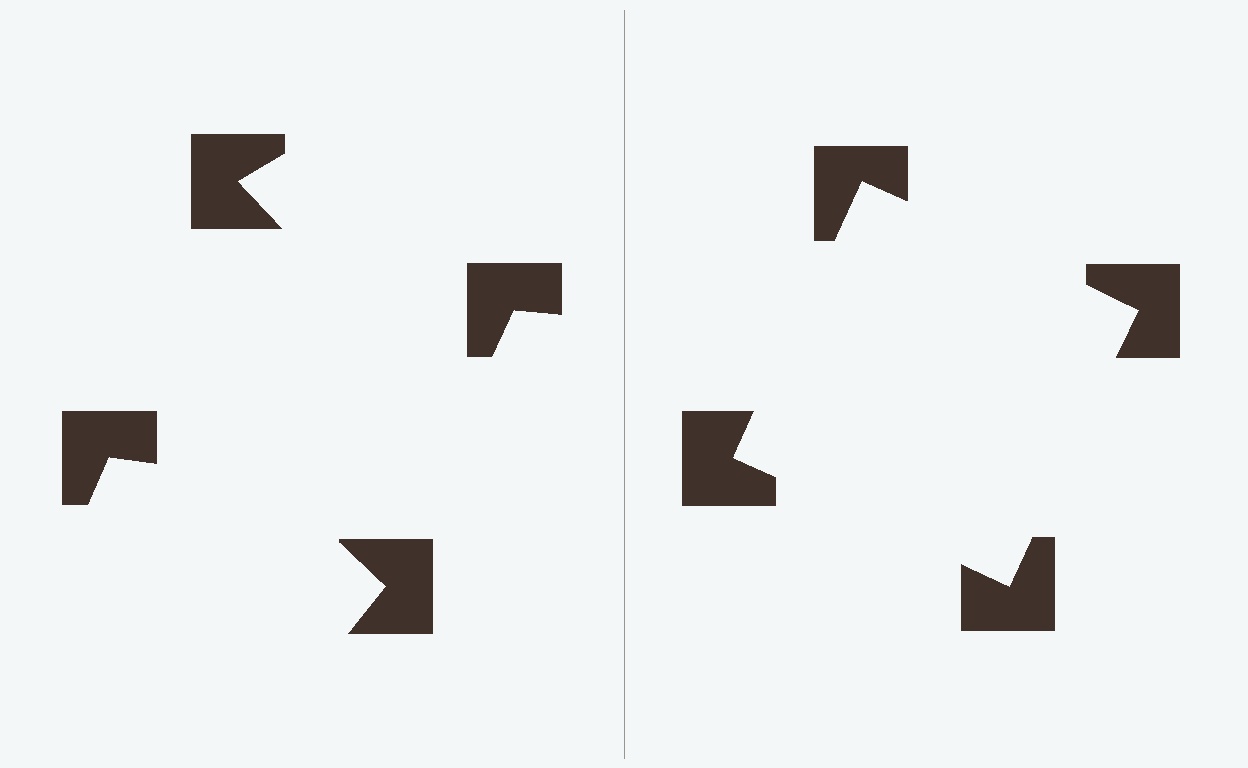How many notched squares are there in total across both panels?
8 — 4 on each side.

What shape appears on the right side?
An illusory square.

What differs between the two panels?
The notched squares are positioned identically on both sides; only the wedge orientations differ. On the right they align to a square; on the left they are misaligned.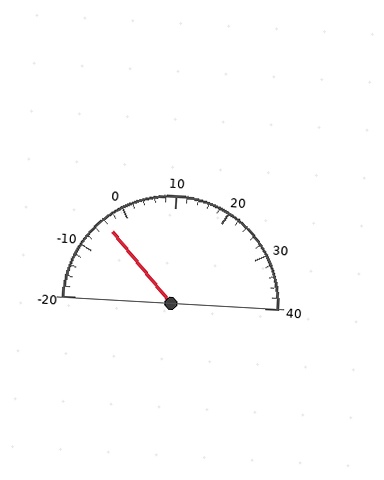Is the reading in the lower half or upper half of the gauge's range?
The reading is in the lower half of the range (-20 to 40).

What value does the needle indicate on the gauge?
The needle indicates approximately -4.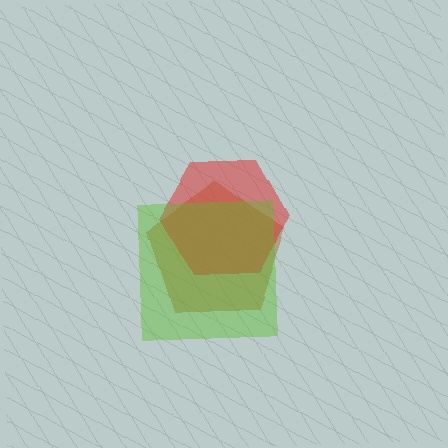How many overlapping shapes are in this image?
There are 3 overlapping shapes in the image.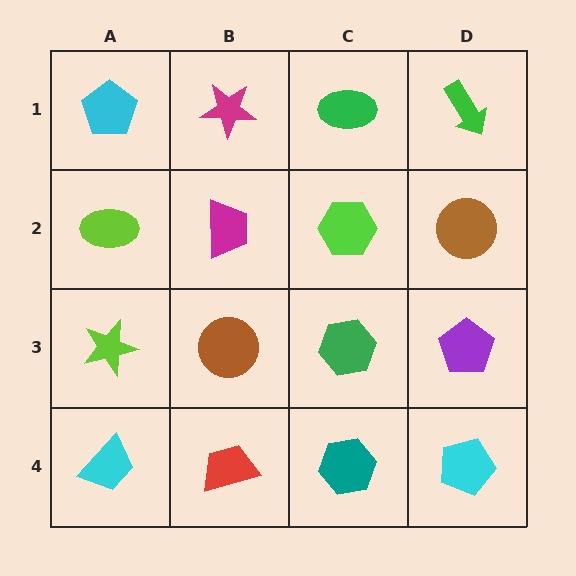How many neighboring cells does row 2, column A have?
3.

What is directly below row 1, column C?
A lime hexagon.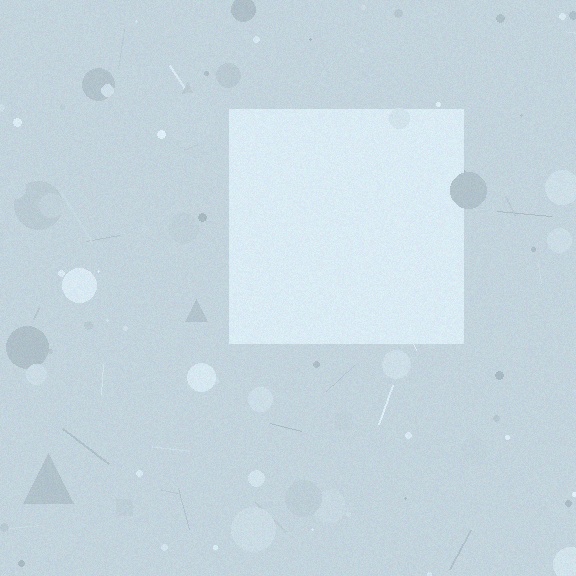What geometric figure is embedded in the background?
A square is embedded in the background.